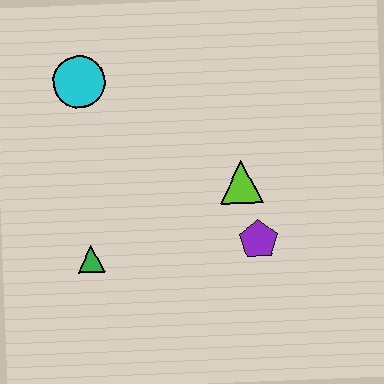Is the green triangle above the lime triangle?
No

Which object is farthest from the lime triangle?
The cyan circle is farthest from the lime triangle.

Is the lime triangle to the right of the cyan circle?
Yes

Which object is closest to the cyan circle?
The green triangle is closest to the cyan circle.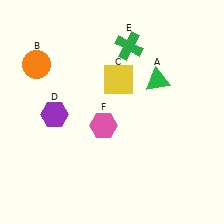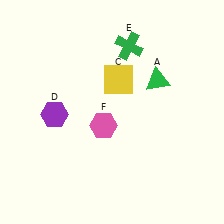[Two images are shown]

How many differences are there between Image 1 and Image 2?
There is 1 difference between the two images.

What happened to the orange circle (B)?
The orange circle (B) was removed in Image 2. It was in the top-left area of Image 1.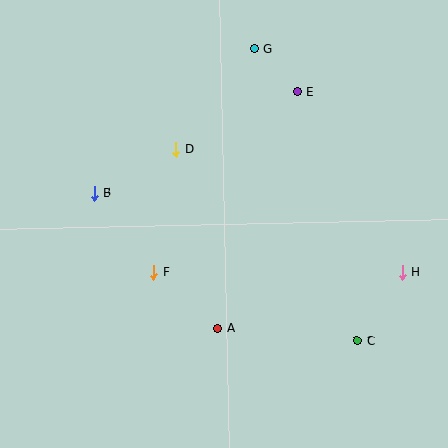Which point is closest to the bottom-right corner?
Point C is closest to the bottom-right corner.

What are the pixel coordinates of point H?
Point H is at (402, 273).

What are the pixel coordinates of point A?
Point A is at (218, 328).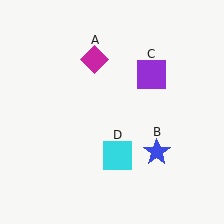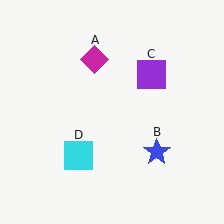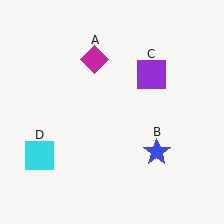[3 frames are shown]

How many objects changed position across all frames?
1 object changed position: cyan square (object D).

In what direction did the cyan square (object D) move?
The cyan square (object D) moved left.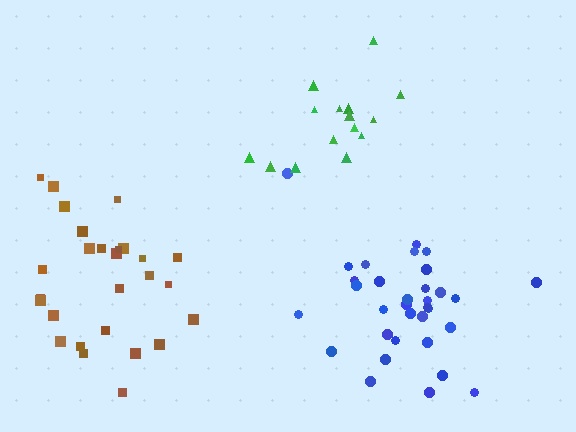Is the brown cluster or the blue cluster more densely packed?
Blue.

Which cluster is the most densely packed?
Blue.